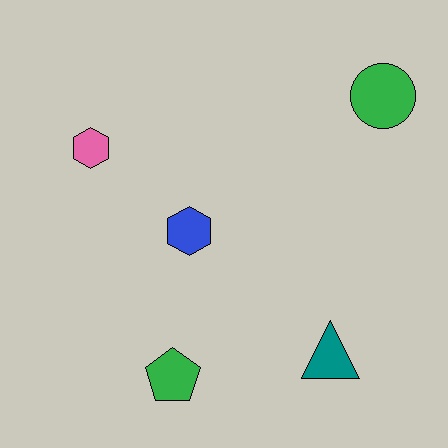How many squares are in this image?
There are no squares.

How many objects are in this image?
There are 5 objects.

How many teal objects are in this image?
There is 1 teal object.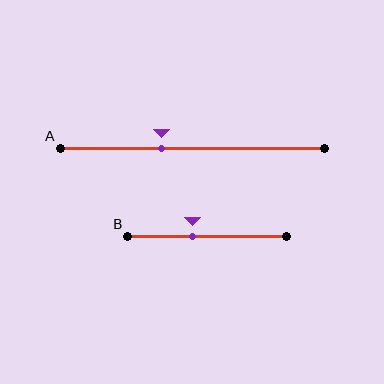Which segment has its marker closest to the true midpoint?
Segment B has its marker closest to the true midpoint.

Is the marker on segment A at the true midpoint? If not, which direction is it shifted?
No, the marker on segment A is shifted to the left by about 12% of the segment length.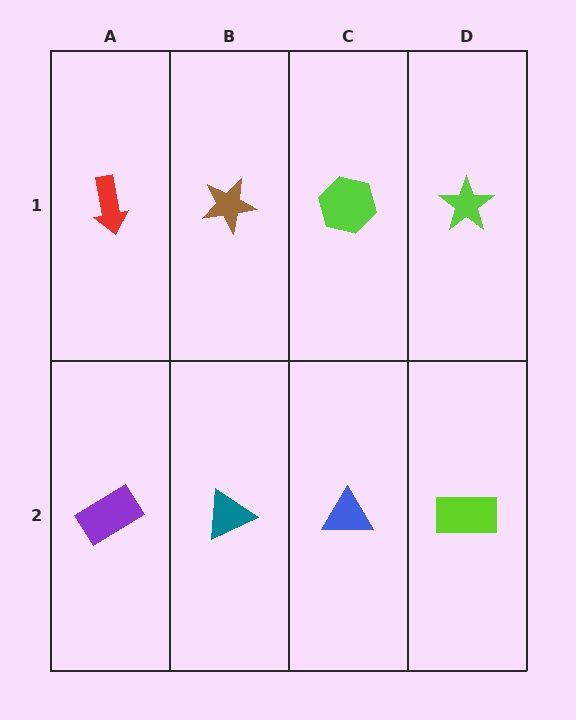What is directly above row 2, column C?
A lime hexagon.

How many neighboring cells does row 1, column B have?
3.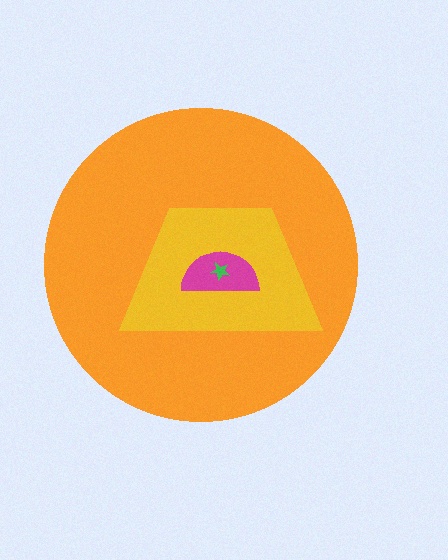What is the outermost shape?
The orange circle.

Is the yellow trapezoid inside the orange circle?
Yes.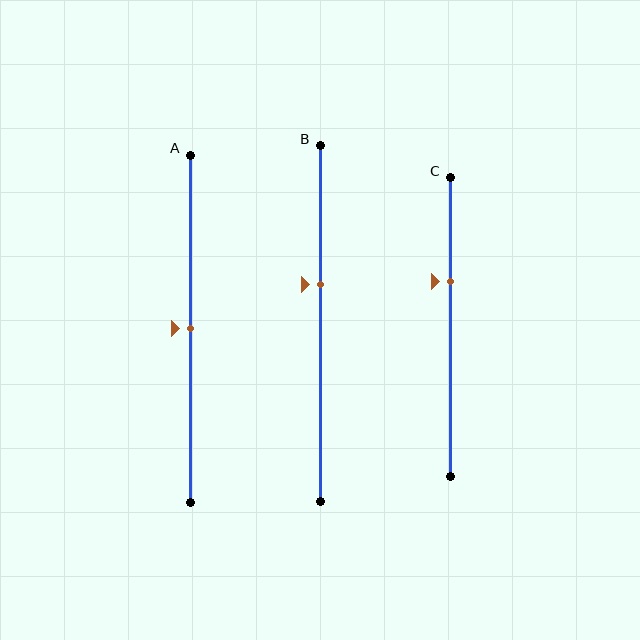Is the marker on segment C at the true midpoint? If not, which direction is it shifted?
No, the marker on segment C is shifted upward by about 15% of the segment length.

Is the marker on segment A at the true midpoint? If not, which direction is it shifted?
Yes, the marker on segment A is at the true midpoint.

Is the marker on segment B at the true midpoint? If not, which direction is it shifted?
No, the marker on segment B is shifted upward by about 11% of the segment length.